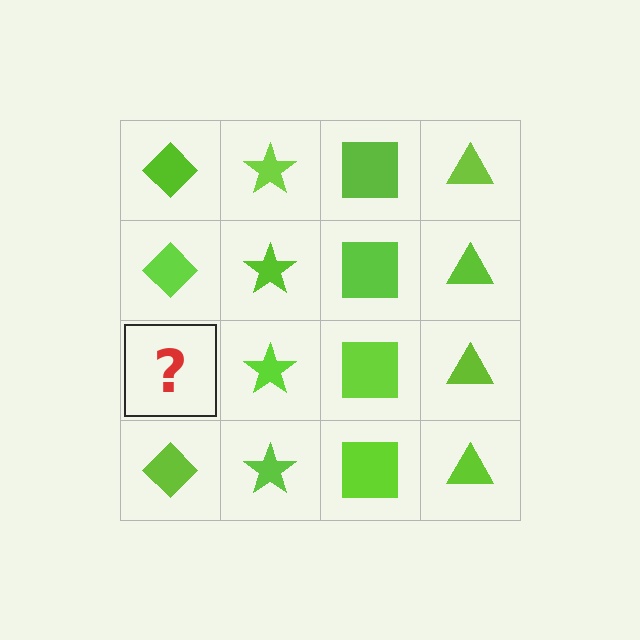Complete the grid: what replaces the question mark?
The question mark should be replaced with a lime diamond.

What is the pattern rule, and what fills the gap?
The rule is that each column has a consistent shape. The gap should be filled with a lime diamond.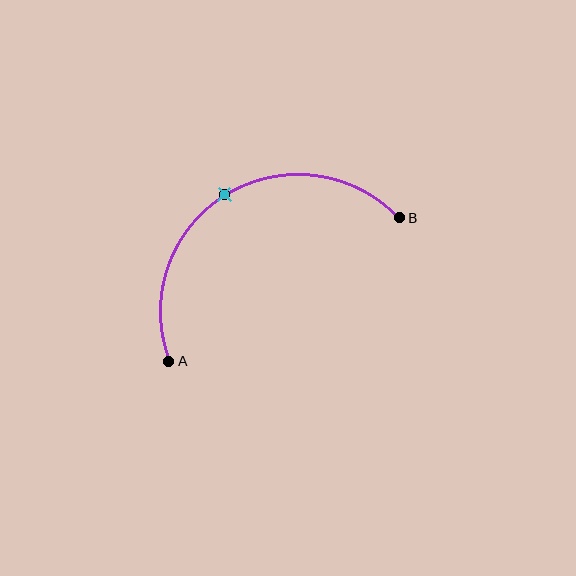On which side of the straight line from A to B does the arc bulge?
The arc bulges above the straight line connecting A and B.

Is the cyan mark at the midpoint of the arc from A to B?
Yes. The cyan mark lies on the arc at equal arc-length from both A and B — it is the arc midpoint.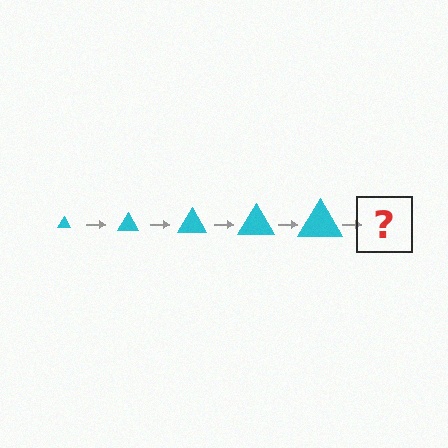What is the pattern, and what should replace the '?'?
The pattern is that the triangle gets progressively larger each step. The '?' should be a cyan triangle, larger than the previous one.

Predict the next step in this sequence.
The next step is a cyan triangle, larger than the previous one.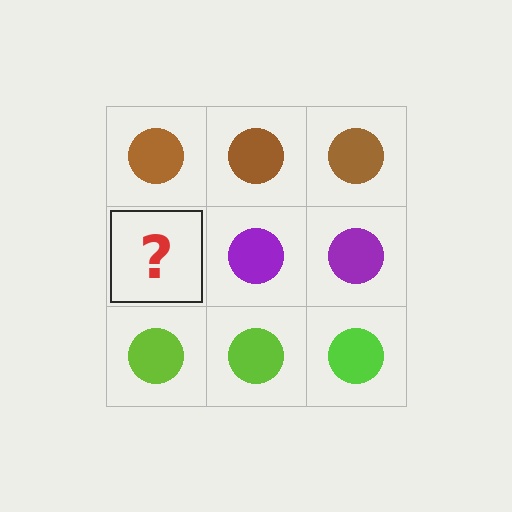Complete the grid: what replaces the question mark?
The question mark should be replaced with a purple circle.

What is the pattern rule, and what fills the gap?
The rule is that each row has a consistent color. The gap should be filled with a purple circle.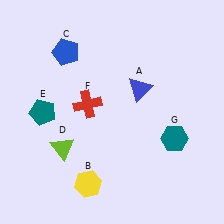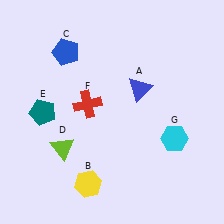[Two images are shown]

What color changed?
The hexagon (G) changed from teal in Image 1 to cyan in Image 2.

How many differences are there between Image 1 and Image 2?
There is 1 difference between the two images.